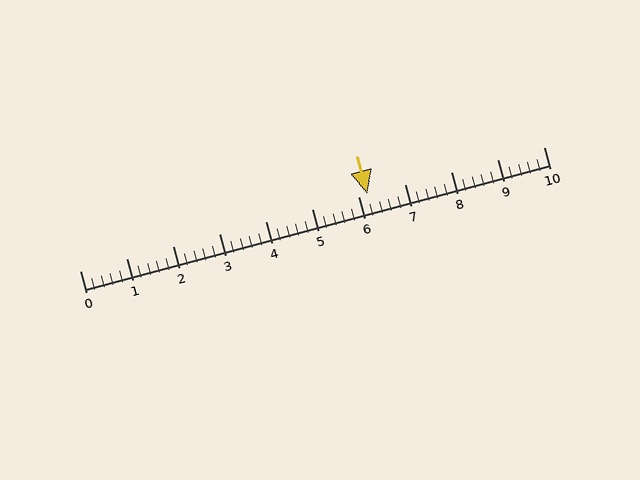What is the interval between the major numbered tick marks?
The major tick marks are spaced 1 units apart.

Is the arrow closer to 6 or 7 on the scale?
The arrow is closer to 6.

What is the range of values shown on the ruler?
The ruler shows values from 0 to 10.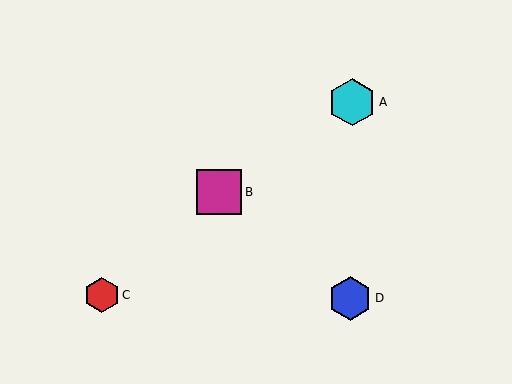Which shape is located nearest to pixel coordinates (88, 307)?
The red hexagon (labeled C) at (102, 295) is nearest to that location.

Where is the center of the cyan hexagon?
The center of the cyan hexagon is at (352, 102).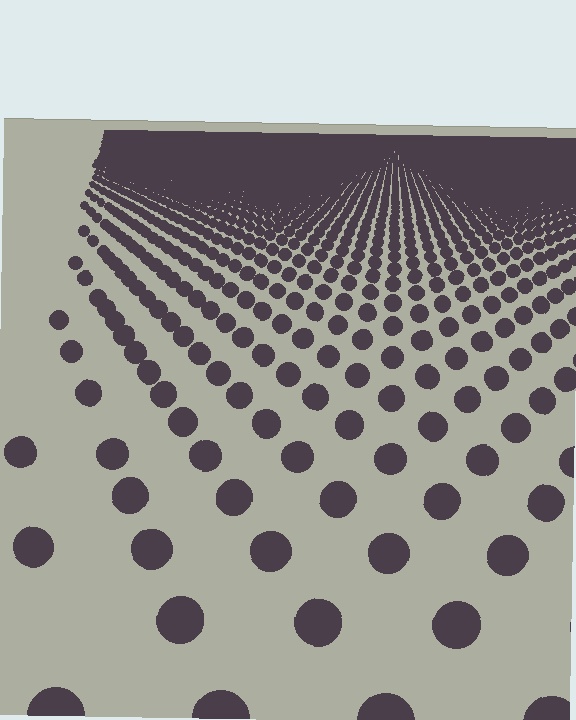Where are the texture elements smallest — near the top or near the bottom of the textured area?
Near the top.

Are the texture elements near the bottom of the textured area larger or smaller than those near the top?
Larger. Near the bottom, elements are closer to the viewer and appear at a bigger on-screen size.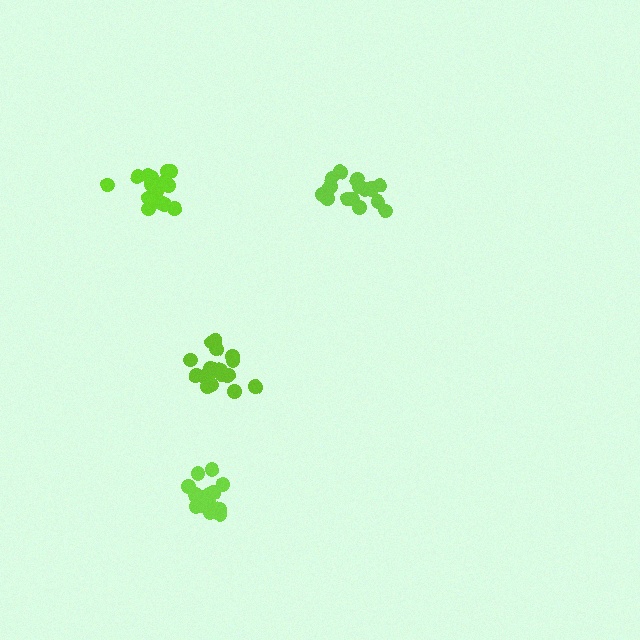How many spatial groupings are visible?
There are 4 spatial groupings.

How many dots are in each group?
Group 1: 18 dots, Group 2: 15 dots, Group 3: 17 dots, Group 4: 16 dots (66 total).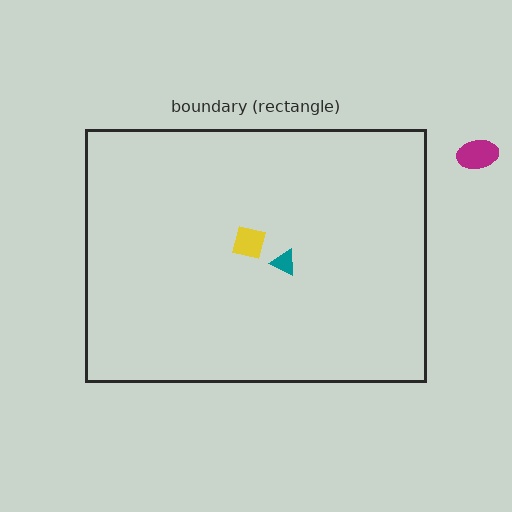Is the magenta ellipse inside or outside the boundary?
Outside.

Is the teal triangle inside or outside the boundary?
Inside.